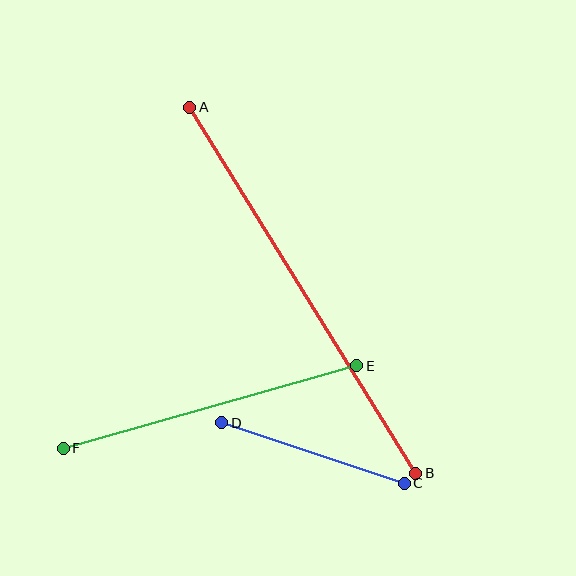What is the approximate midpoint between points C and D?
The midpoint is at approximately (313, 453) pixels.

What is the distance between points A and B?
The distance is approximately 430 pixels.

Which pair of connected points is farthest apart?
Points A and B are farthest apart.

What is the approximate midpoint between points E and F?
The midpoint is at approximately (210, 407) pixels.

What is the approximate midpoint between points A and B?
The midpoint is at approximately (303, 290) pixels.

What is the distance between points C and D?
The distance is approximately 193 pixels.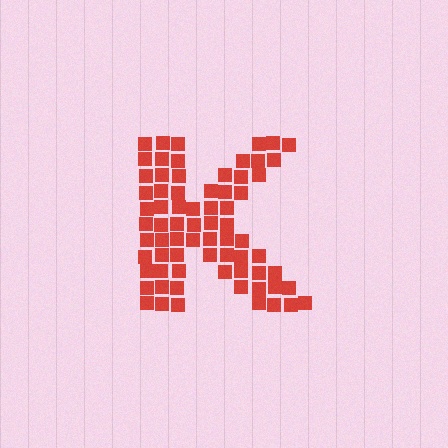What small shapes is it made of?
It is made of small squares.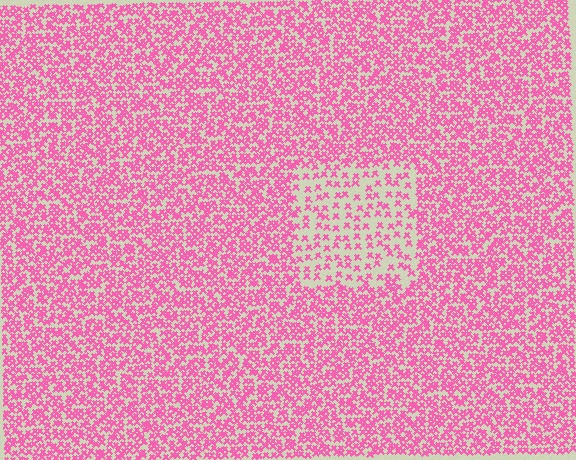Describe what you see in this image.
The image contains small pink elements arranged at two different densities. A rectangle-shaped region is visible where the elements are less densely packed than the surrounding area.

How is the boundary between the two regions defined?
The boundary is defined by a change in element density (approximately 2.2x ratio). All elements are the same color, size, and shape.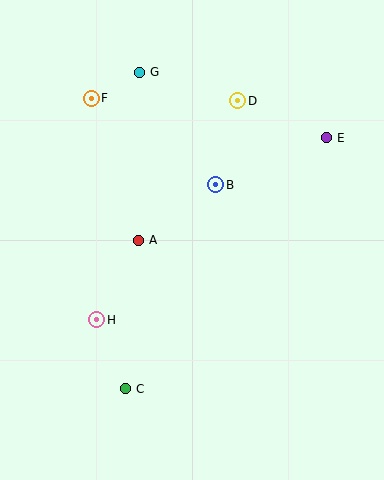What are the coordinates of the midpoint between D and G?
The midpoint between D and G is at (188, 86).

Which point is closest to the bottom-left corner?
Point C is closest to the bottom-left corner.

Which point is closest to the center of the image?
Point A at (139, 241) is closest to the center.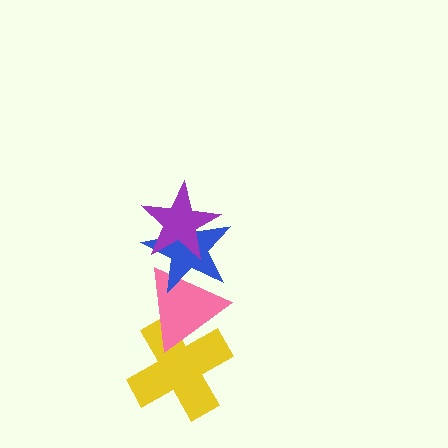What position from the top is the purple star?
The purple star is 1st from the top.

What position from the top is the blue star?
The blue star is 2nd from the top.